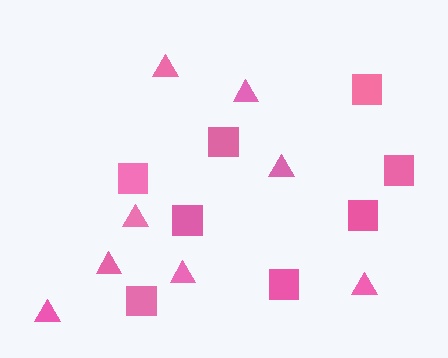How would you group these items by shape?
There are 2 groups: one group of squares (8) and one group of triangles (8).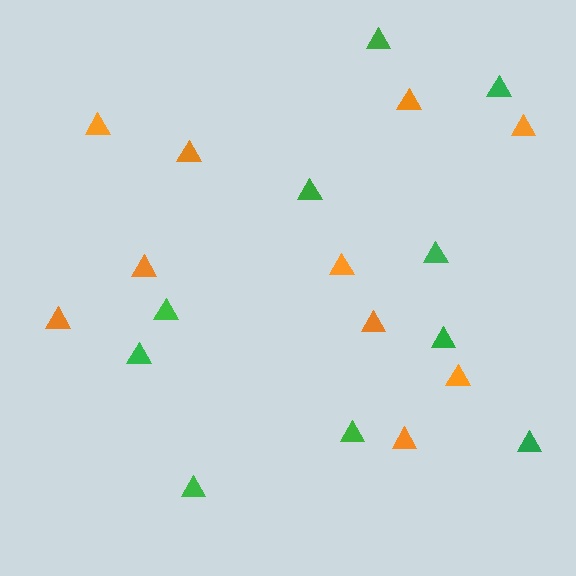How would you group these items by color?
There are 2 groups: one group of orange triangles (10) and one group of green triangles (10).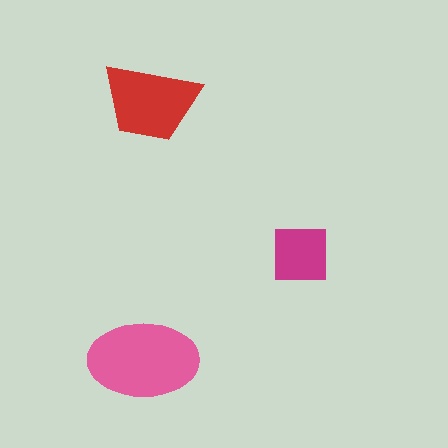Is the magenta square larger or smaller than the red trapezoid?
Smaller.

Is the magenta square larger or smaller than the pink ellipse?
Smaller.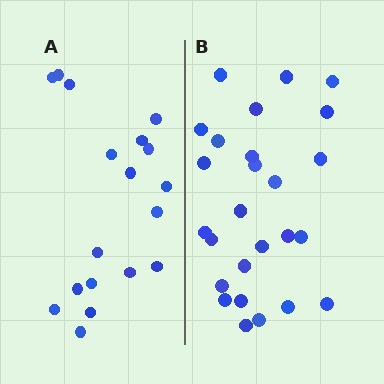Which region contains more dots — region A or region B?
Region B (the right region) has more dots.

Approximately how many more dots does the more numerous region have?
Region B has roughly 8 or so more dots than region A.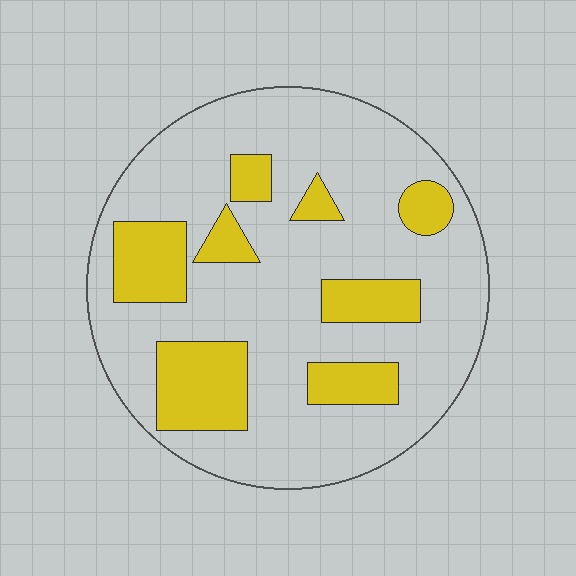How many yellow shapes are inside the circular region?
8.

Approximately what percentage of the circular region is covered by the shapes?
Approximately 25%.